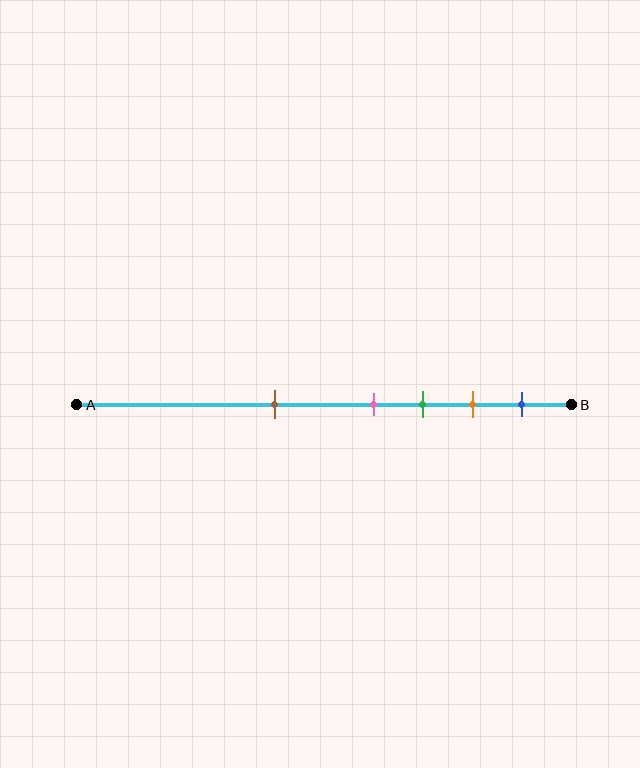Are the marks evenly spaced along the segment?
No, the marks are not evenly spaced.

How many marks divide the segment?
There are 5 marks dividing the segment.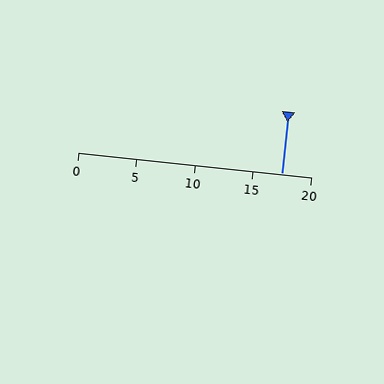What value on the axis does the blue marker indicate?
The marker indicates approximately 17.5.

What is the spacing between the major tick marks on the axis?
The major ticks are spaced 5 apart.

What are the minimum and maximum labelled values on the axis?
The axis runs from 0 to 20.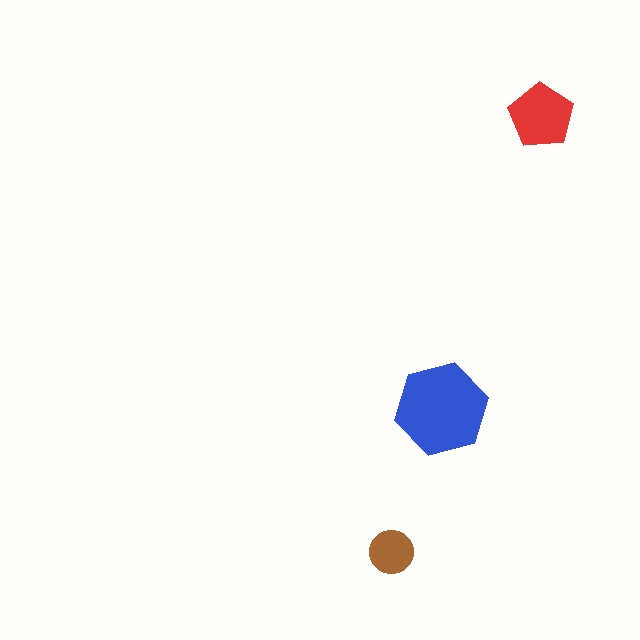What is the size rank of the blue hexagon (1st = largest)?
1st.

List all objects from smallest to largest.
The brown circle, the red pentagon, the blue hexagon.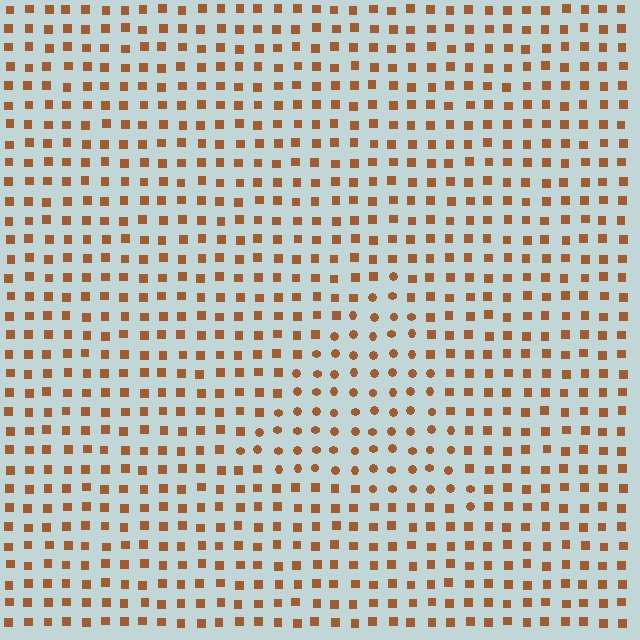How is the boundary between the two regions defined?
The boundary is defined by a change in element shape: circles inside vs. squares outside. All elements share the same color and spacing.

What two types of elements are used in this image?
The image uses circles inside the triangle region and squares outside it.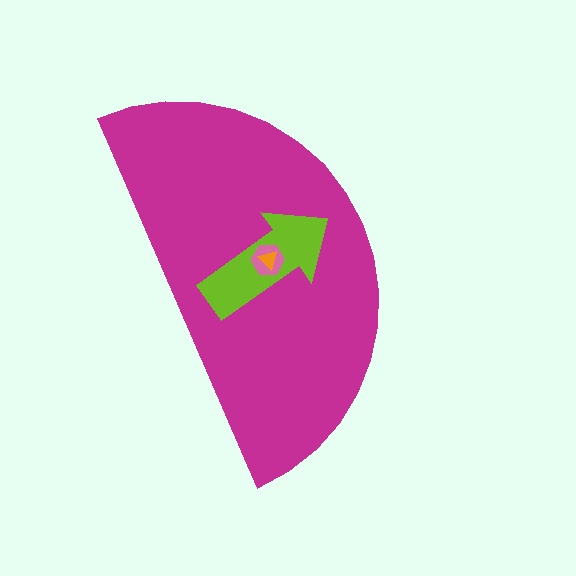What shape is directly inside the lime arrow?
The pink hexagon.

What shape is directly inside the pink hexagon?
The orange triangle.